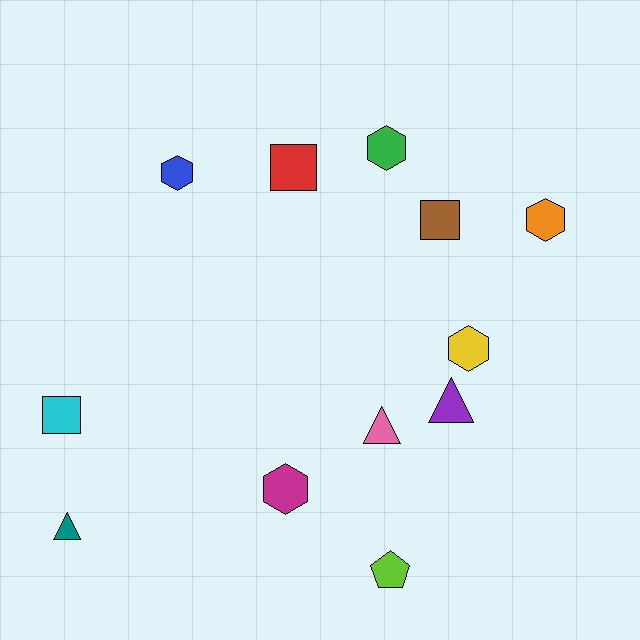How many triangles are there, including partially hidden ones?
There are 3 triangles.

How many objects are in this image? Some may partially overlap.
There are 12 objects.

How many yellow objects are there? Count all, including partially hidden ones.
There is 1 yellow object.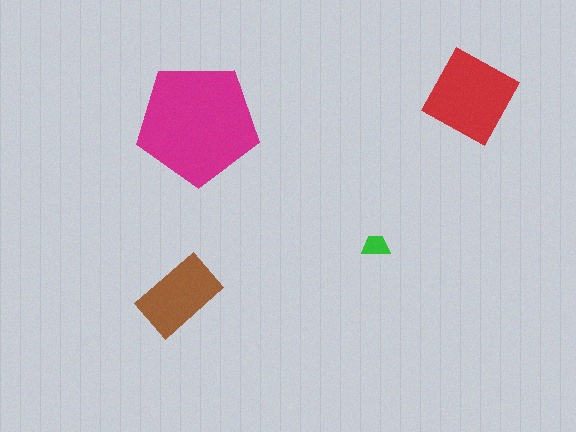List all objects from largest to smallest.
The magenta pentagon, the red square, the brown rectangle, the green trapezoid.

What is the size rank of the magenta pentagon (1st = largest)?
1st.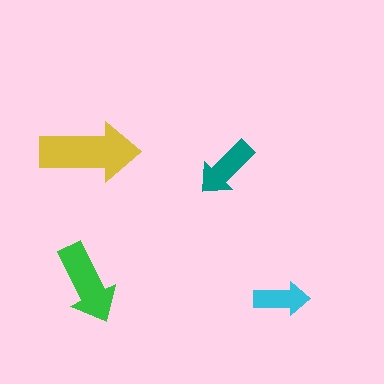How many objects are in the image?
There are 4 objects in the image.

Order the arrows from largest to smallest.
the yellow one, the green one, the teal one, the cyan one.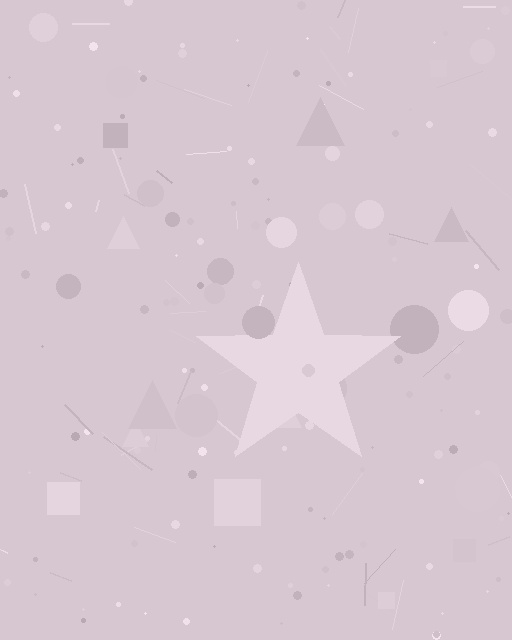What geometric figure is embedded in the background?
A star is embedded in the background.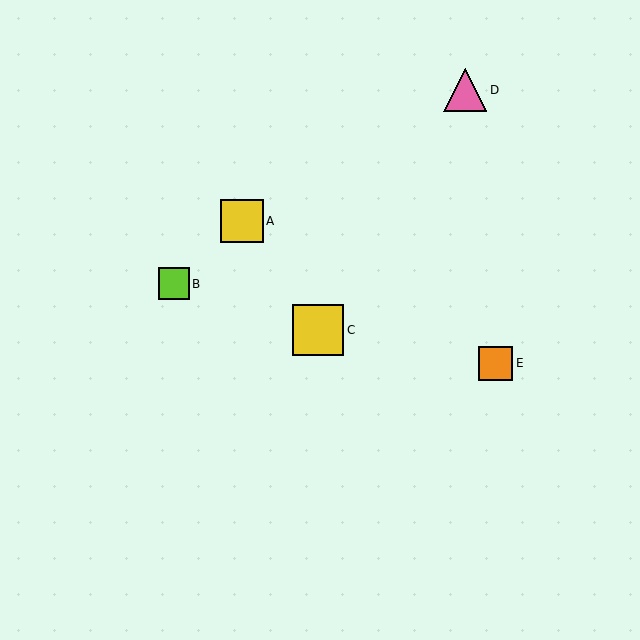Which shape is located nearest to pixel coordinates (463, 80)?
The pink triangle (labeled D) at (465, 90) is nearest to that location.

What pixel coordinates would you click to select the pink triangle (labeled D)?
Click at (465, 90) to select the pink triangle D.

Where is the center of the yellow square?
The center of the yellow square is at (242, 221).